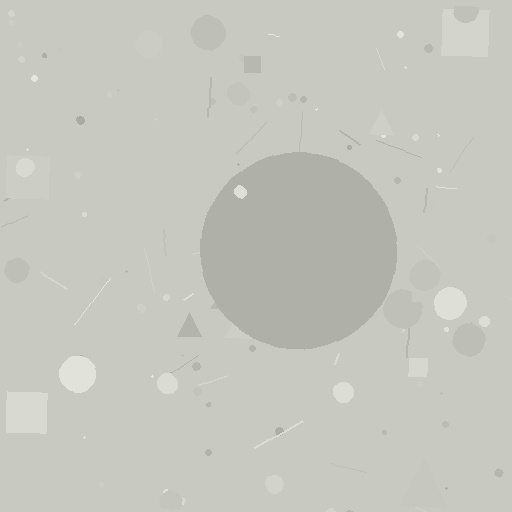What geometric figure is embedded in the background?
A circle is embedded in the background.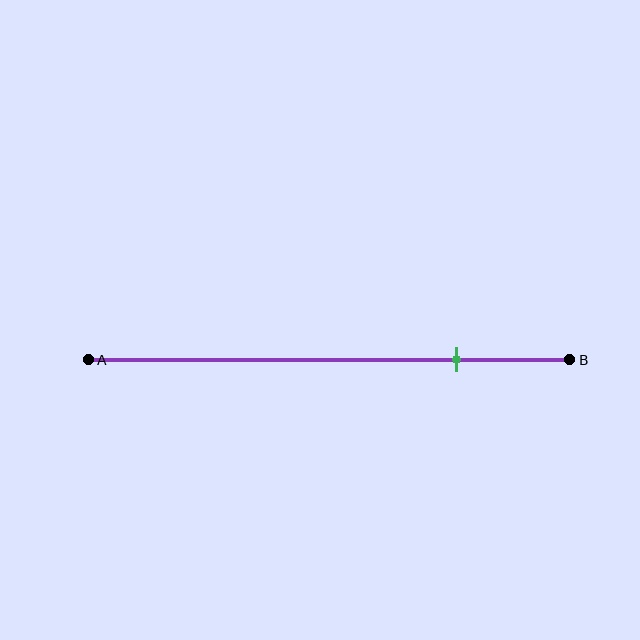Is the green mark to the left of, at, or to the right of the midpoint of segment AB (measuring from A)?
The green mark is to the right of the midpoint of segment AB.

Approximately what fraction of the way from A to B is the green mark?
The green mark is approximately 75% of the way from A to B.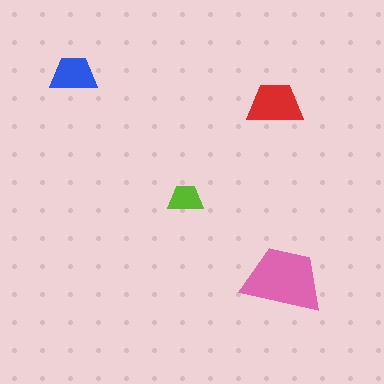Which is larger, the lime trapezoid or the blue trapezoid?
The blue one.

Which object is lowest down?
The pink trapezoid is bottommost.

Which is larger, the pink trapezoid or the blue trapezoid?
The pink one.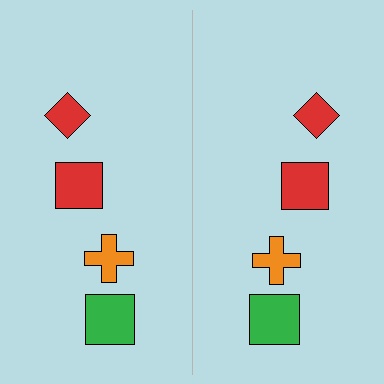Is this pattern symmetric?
Yes, this pattern has bilateral (reflection) symmetry.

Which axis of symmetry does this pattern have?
The pattern has a vertical axis of symmetry running through the center of the image.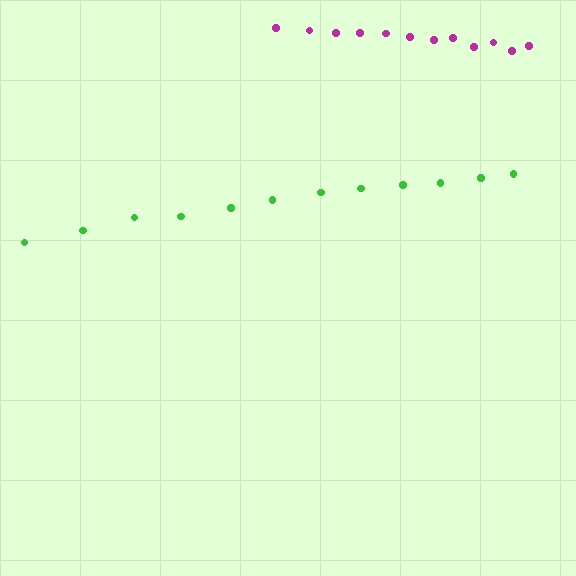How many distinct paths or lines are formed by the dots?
There are 2 distinct paths.